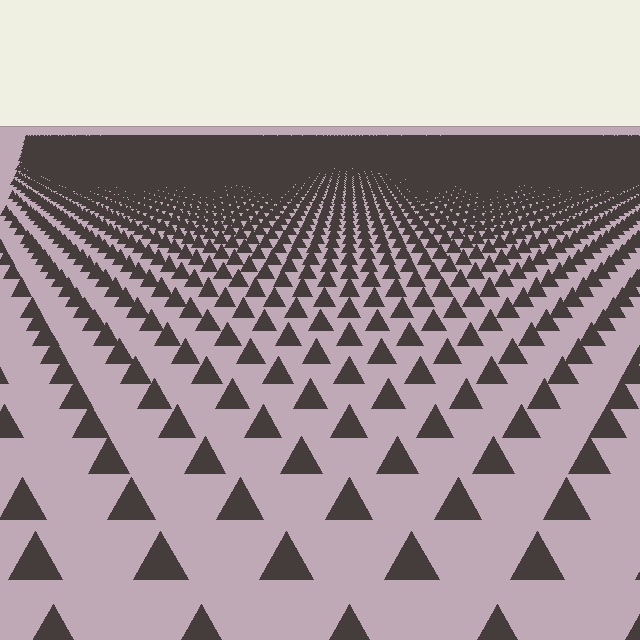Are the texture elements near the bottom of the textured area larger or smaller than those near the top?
Larger. Near the bottom, elements are closer to the viewer and appear at a bigger on-screen size.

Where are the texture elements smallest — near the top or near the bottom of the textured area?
Near the top.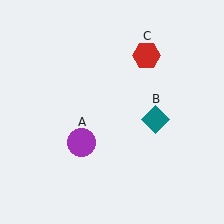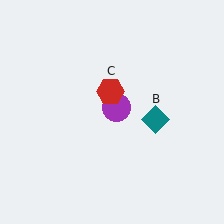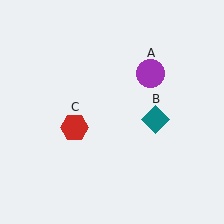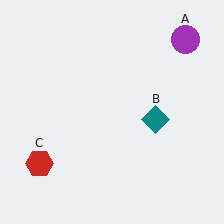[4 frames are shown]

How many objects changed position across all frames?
2 objects changed position: purple circle (object A), red hexagon (object C).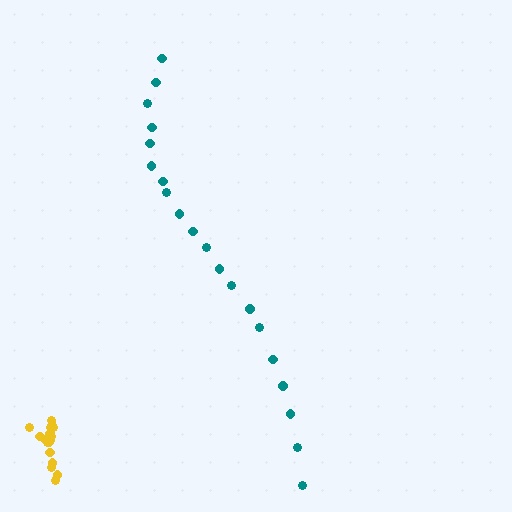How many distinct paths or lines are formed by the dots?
There are 2 distinct paths.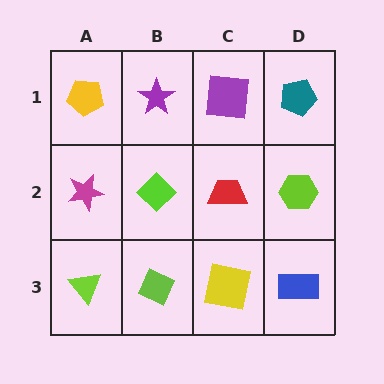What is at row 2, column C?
A red trapezoid.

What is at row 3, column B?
A lime diamond.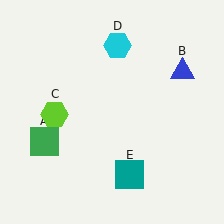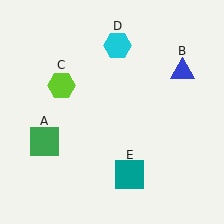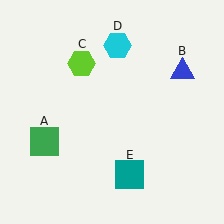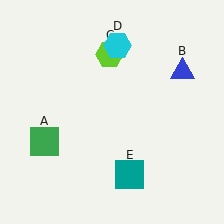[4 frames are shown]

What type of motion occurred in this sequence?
The lime hexagon (object C) rotated clockwise around the center of the scene.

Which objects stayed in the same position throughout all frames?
Green square (object A) and blue triangle (object B) and cyan hexagon (object D) and teal square (object E) remained stationary.